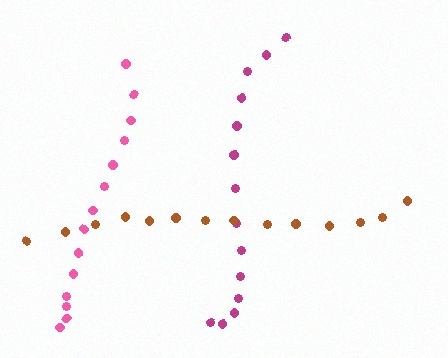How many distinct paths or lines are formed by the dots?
There are 3 distinct paths.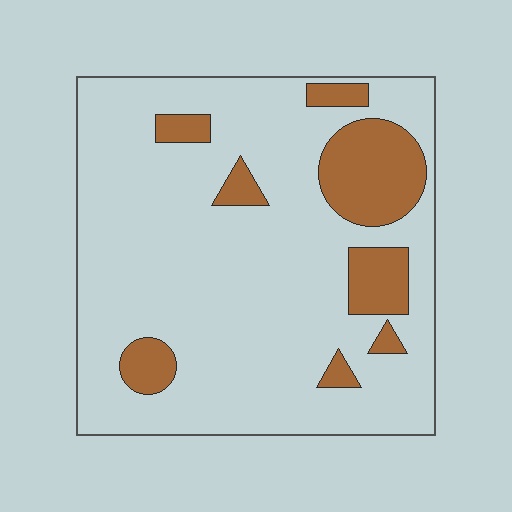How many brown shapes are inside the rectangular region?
8.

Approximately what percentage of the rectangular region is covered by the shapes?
Approximately 15%.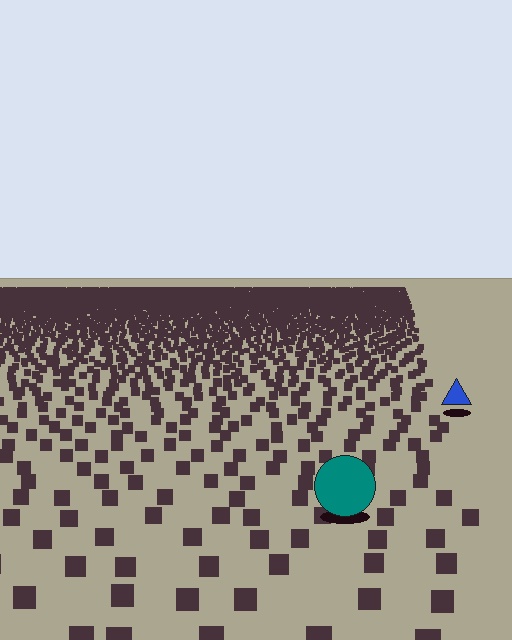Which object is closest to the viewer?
The teal circle is closest. The texture marks near it are larger and more spread out.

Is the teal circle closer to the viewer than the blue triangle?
Yes. The teal circle is closer — you can tell from the texture gradient: the ground texture is coarser near it.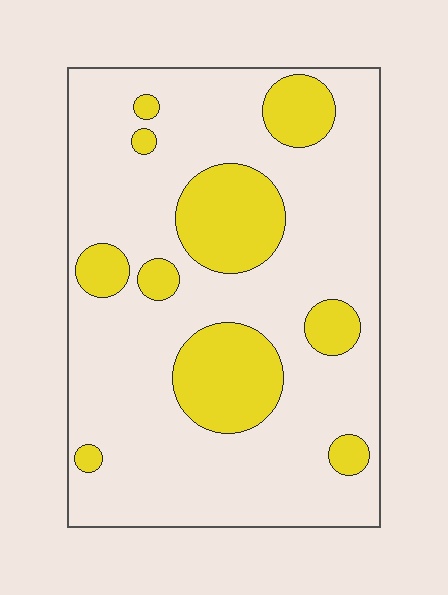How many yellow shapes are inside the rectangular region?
10.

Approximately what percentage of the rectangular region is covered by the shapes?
Approximately 25%.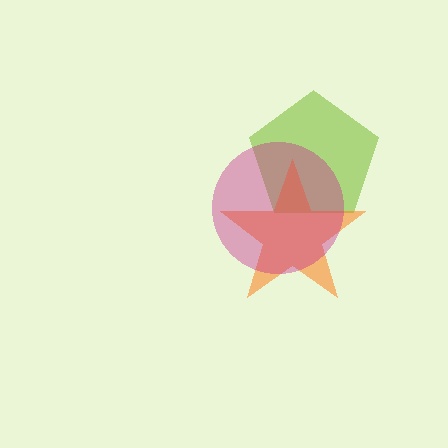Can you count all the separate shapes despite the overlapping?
Yes, there are 3 separate shapes.